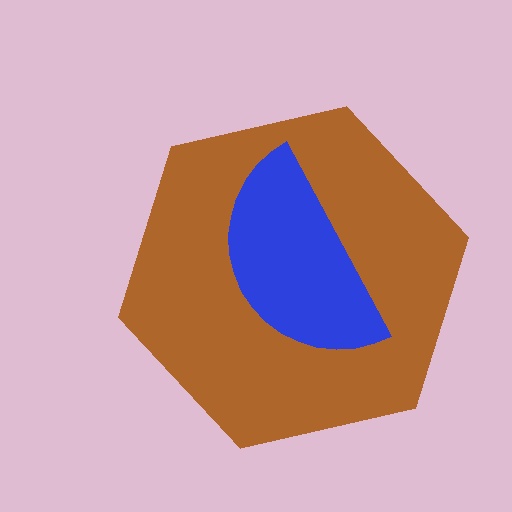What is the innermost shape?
The blue semicircle.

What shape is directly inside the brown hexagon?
The blue semicircle.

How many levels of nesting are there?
2.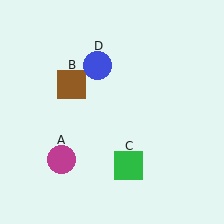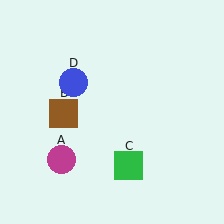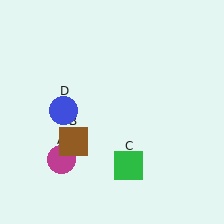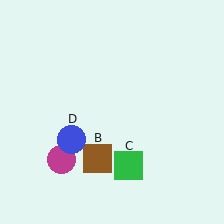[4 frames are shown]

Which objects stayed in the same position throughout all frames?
Magenta circle (object A) and green square (object C) remained stationary.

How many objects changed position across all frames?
2 objects changed position: brown square (object B), blue circle (object D).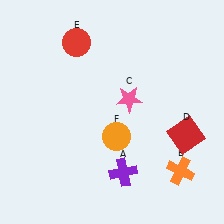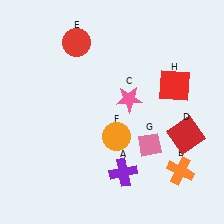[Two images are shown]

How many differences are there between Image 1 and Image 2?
There are 2 differences between the two images.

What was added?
A pink diamond (G), a red square (H) were added in Image 2.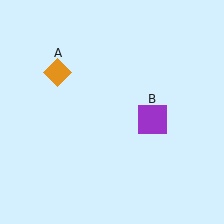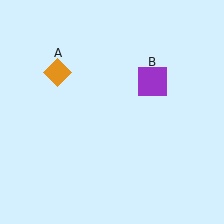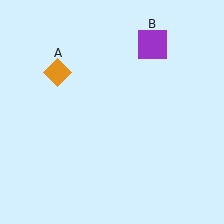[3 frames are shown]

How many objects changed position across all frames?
1 object changed position: purple square (object B).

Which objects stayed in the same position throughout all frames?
Orange diamond (object A) remained stationary.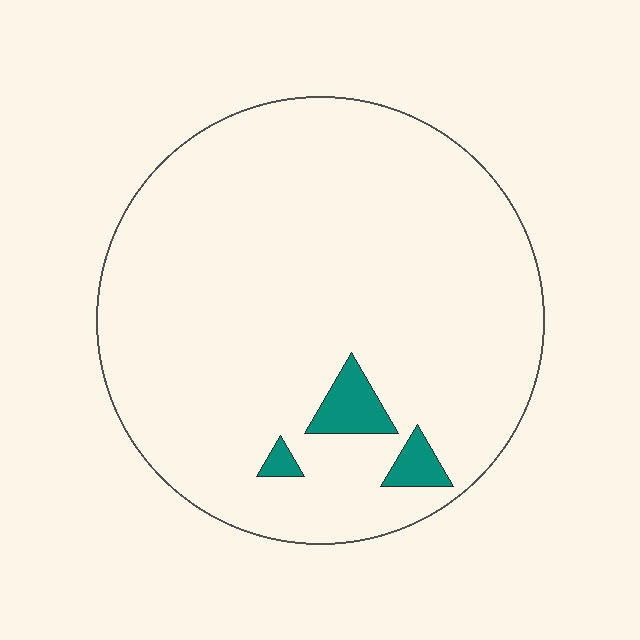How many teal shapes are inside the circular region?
3.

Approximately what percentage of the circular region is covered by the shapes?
Approximately 5%.